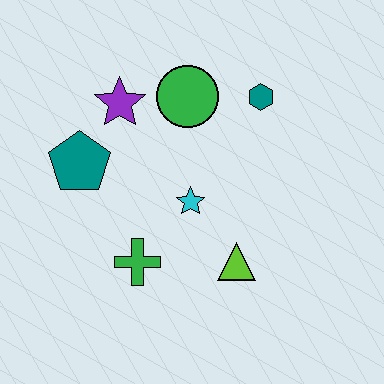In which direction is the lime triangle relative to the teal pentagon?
The lime triangle is to the right of the teal pentagon.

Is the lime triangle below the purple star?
Yes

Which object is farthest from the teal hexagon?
The green cross is farthest from the teal hexagon.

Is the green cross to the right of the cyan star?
No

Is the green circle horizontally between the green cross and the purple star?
No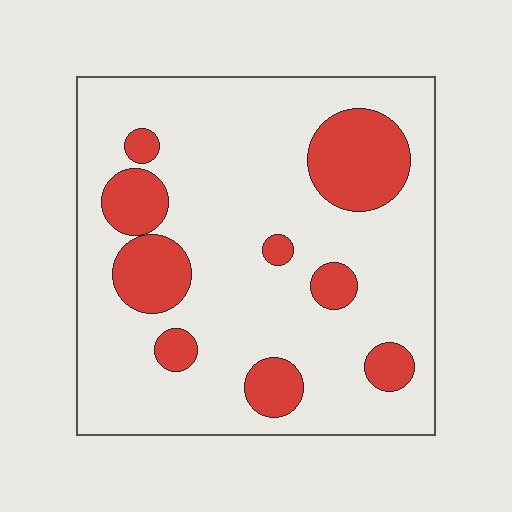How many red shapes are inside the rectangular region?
9.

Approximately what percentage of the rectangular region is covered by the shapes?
Approximately 20%.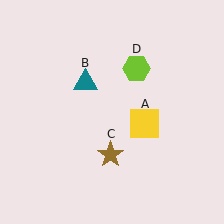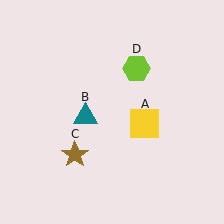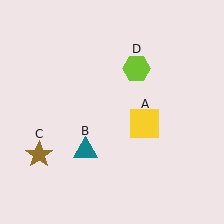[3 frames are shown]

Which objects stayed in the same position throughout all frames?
Yellow square (object A) and lime hexagon (object D) remained stationary.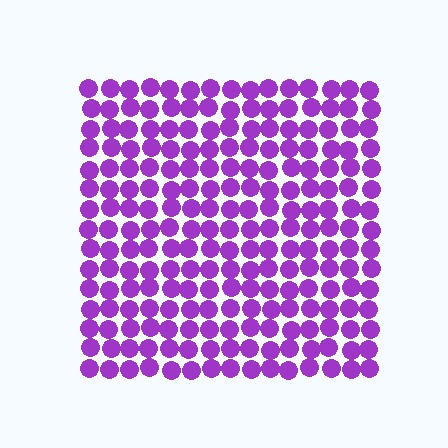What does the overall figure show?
The overall figure shows a square.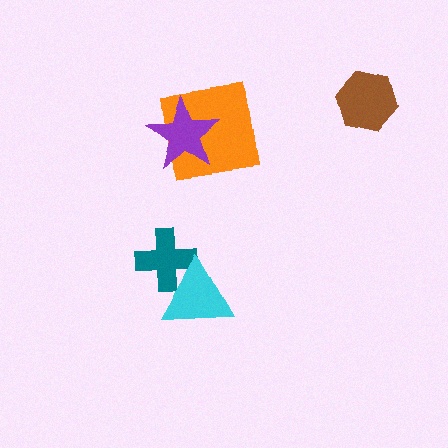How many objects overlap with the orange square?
1 object overlaps with the orange square.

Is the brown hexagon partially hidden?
No, no other shape covers it.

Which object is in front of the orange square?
The purple star is in front of the orange square.